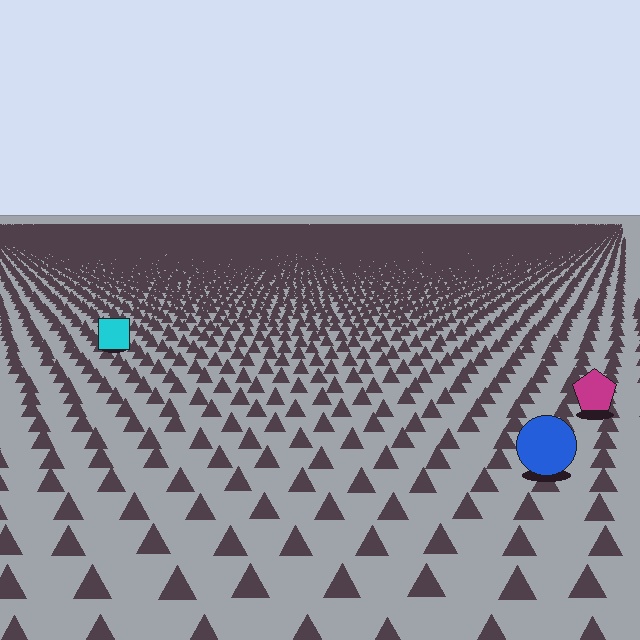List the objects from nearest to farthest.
From nearest to farthest: the blue circle, the magenta pentagon, the cyan square.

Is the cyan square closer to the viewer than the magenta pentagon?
No. The magenta pentagon is closer — you can tell from the texture gradient: the ground texture is coarser near it.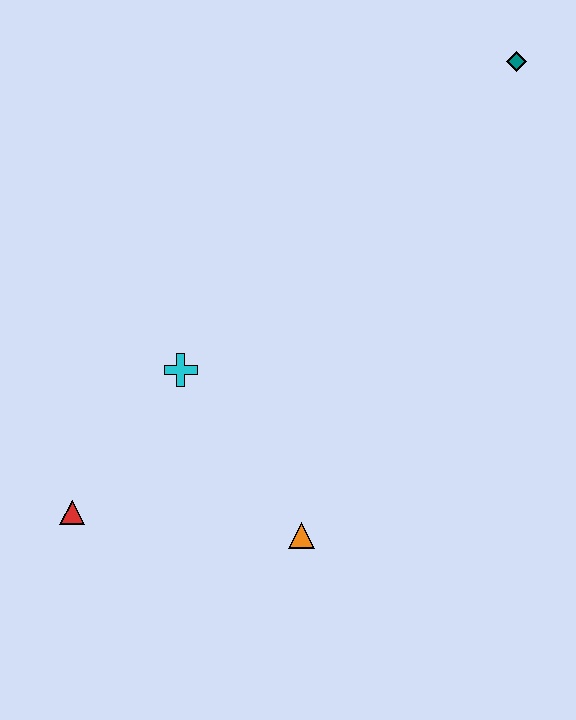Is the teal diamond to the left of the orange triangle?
No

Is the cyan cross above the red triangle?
Yes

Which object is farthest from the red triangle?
The teal diamond is farthest from the red triangle.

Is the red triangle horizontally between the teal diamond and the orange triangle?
No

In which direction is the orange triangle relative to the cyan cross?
The orange triangle is below the cyan cross.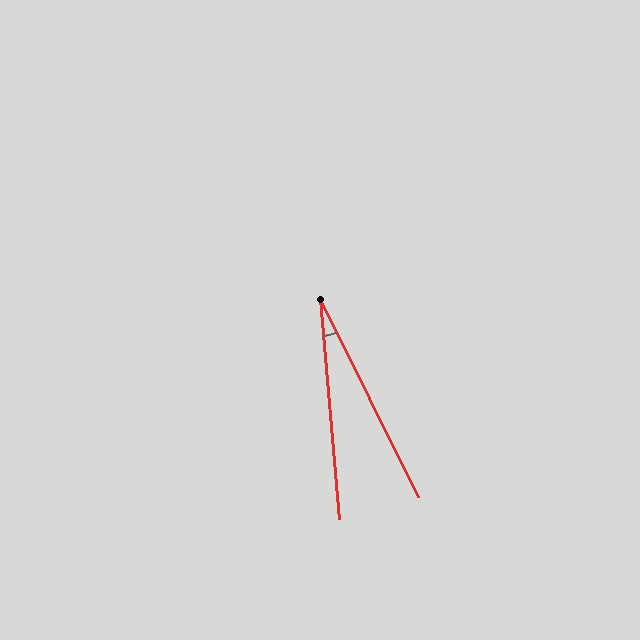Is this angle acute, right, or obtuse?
It is acute.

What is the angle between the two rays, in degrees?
Approximately 21 degrees.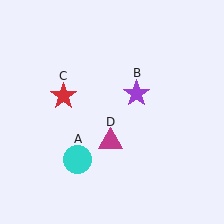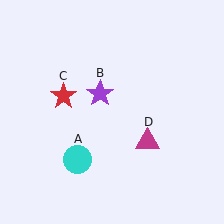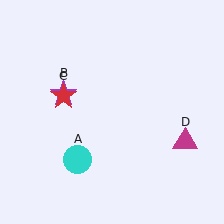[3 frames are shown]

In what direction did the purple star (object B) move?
The purple star (object B) moved left.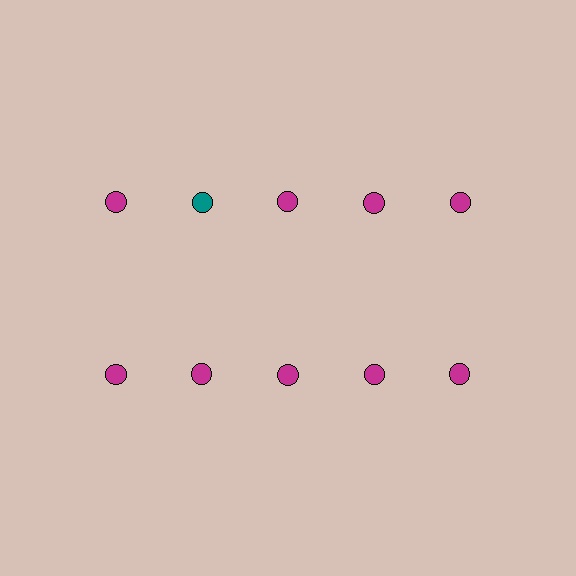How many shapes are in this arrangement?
There are 10 shapes arranged in a grid pattern.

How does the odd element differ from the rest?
It has a different color: teal instead of magenta.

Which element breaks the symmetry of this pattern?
The teal circle in the top row, second from left column breaks the symmetry. All other shapes are magenta circles.